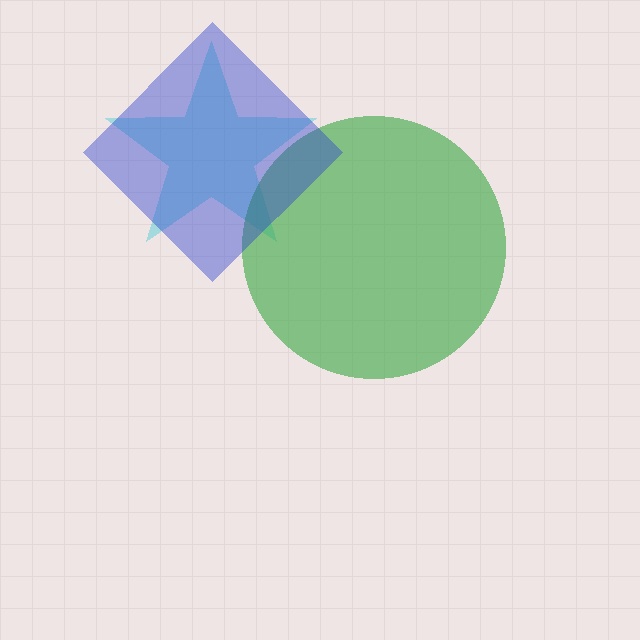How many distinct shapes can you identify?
There are 3 distinct shapes: a cyan star, a green circle, a blue diamond.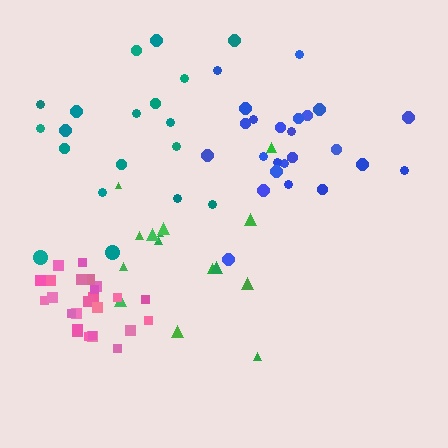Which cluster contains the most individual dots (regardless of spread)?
Pink (26).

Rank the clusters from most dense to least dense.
pink, blue, green, teal.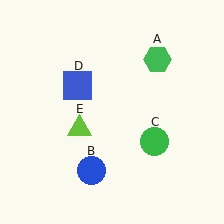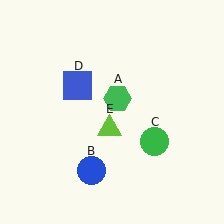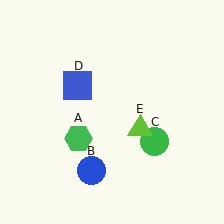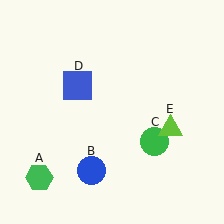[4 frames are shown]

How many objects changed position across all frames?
2 objects changed position: green hexagon (object A), lime triangle (object E).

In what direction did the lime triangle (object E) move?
The lime triangle (object E) moved right.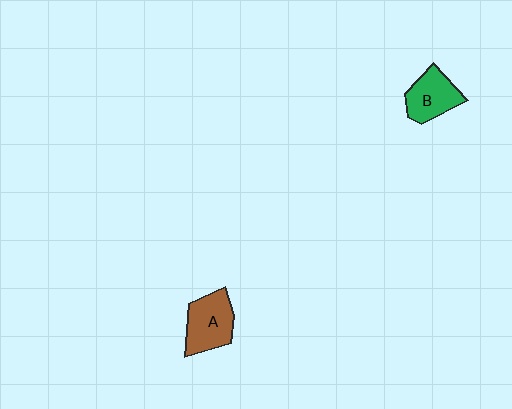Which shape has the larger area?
Shape A (brown).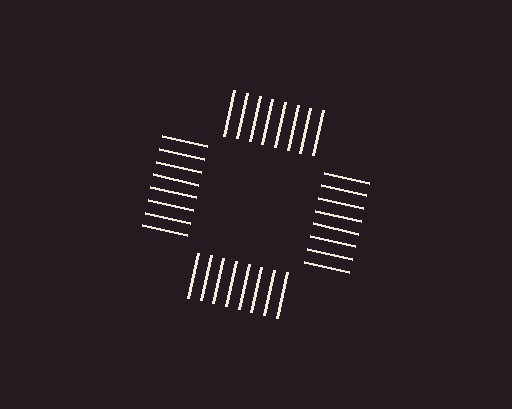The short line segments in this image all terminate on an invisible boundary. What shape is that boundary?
An illusory square — the line segments terminate on its edges but no continuous stroke is drawn.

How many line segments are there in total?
32 — 8 along each of the 4 edges.